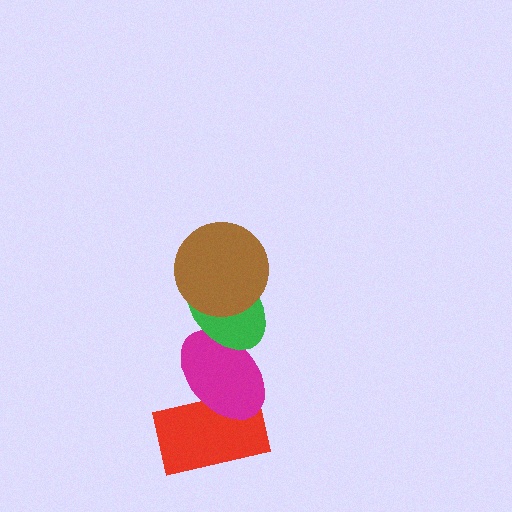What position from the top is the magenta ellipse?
The magenta ellipse is 3rd from the top.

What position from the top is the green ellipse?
The green ellipse is 2nd from the top.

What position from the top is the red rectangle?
The red rectangle is 4th from the top.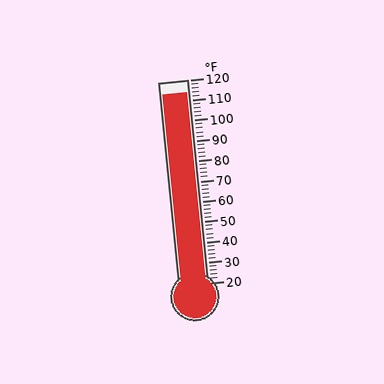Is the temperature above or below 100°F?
The temperature is above 100°F.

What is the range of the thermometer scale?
The thermometer scale ranges from 20°F to 120°F.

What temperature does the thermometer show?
The thermometer shows approximately 114°F.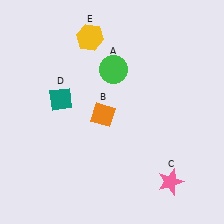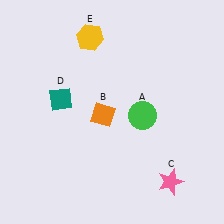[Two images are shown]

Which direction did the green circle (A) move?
The green circle (A) moved down.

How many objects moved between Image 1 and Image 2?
1 object moved between the two images.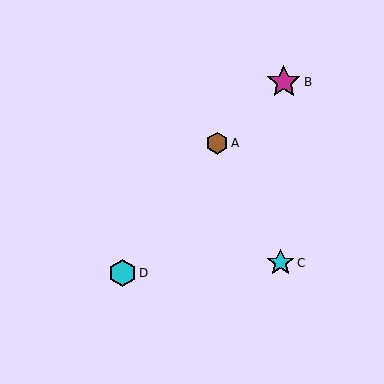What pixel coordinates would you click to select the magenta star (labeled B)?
Click at (284, 82) to select the magenta star B.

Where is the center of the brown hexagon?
The center of the brown hexagon is at (217, 143).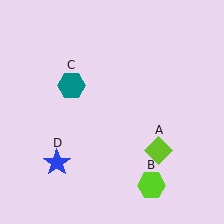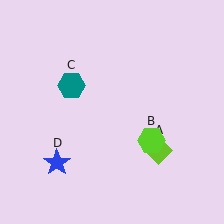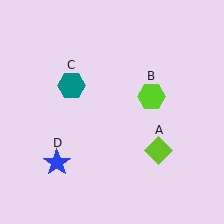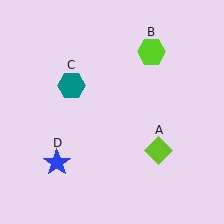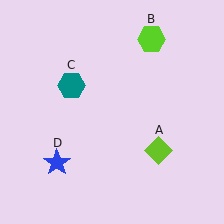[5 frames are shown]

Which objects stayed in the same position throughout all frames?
Lime diamond (object A) and teal hexagon (object C) and blue star (object D) remained stationary.